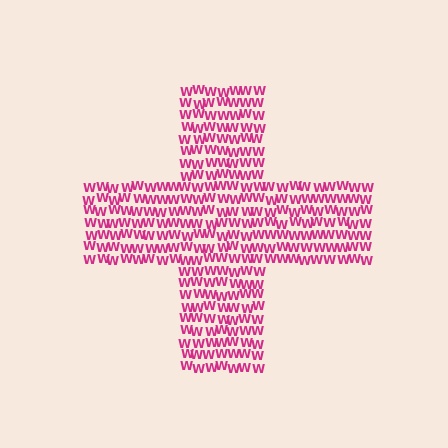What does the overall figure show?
The overall figure shows a cross.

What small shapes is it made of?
It is made of small letter W's.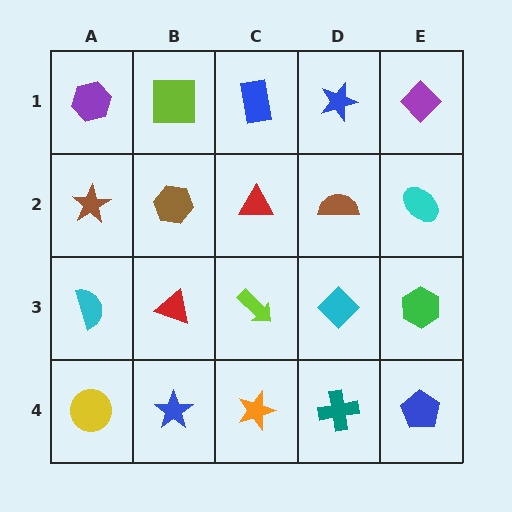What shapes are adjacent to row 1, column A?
A brown star (row 2, column A), a lime square (row 1, column B).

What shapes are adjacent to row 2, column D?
A blue star (row 1, column D), a cyan diamond (row 3, column D), a red triangle (row 2, column C), a cyan ellipse (row 2, column E).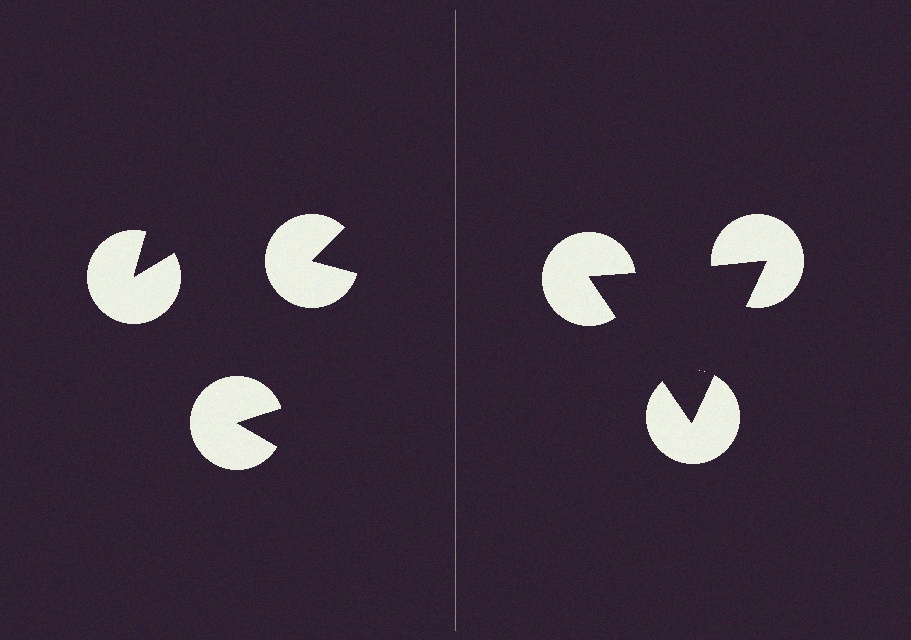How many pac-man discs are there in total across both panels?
6 — 3 on each side.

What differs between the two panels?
The pac-man discs are positioned identically on both sides; only the wedge orientations differ. On the right they align to a triangle; on the left they are misaligned.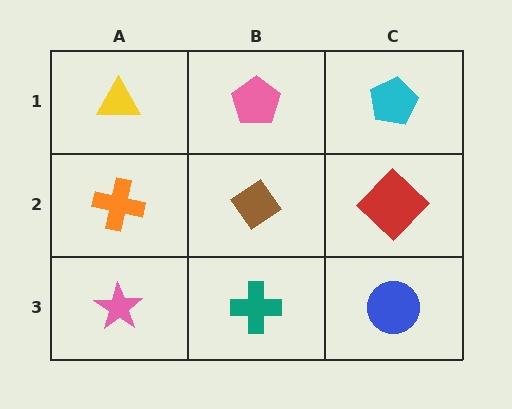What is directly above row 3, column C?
A red diamond.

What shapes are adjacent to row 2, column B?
A pink pentagon (row 1, column B), a teal cross (row 3, column B), an orange cross (row 2, column A), a red diamond (row 2, column C).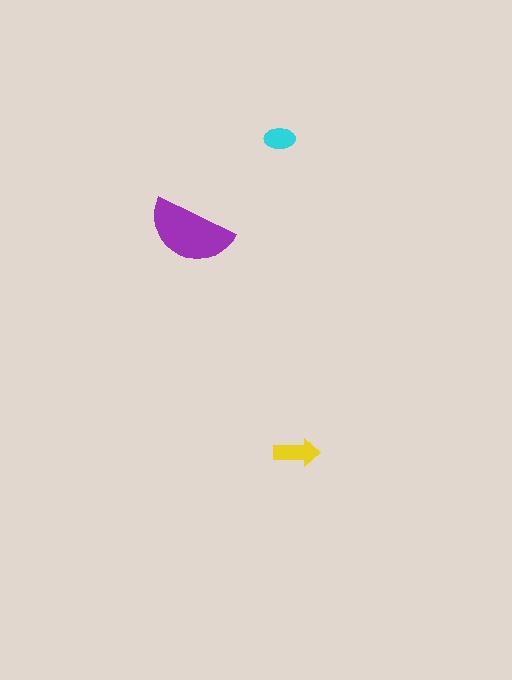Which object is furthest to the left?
The purple semicircle is leftmost.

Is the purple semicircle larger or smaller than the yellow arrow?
Larger.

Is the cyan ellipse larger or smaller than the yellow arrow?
Smaller.